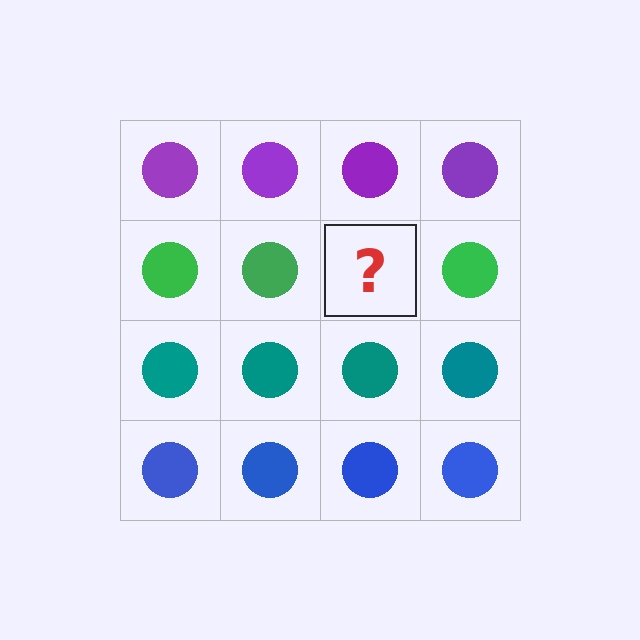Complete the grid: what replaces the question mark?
The question mark should be replaced with a green circle.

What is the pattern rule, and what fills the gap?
The rule is that each row has a consistent color. The gap should be filled with a green circle.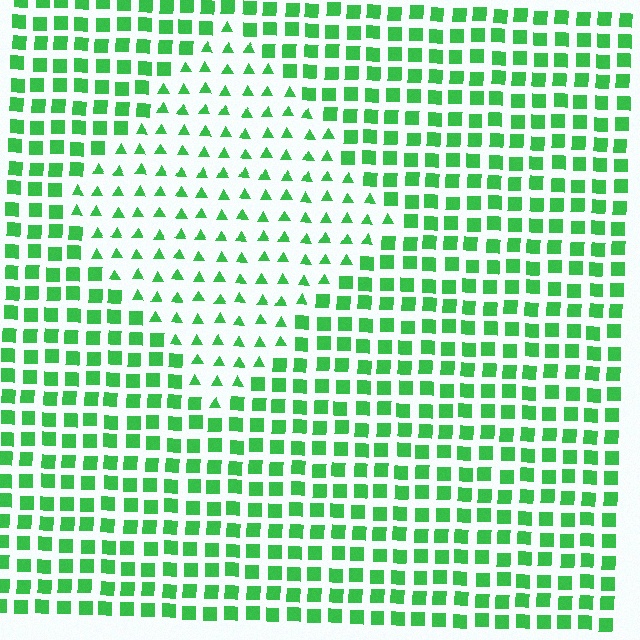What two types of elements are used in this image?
The image uses triangles inside the diamond region and squares outside it.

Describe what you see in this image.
The image is filled with small green elements arranged in a uniform grid. A diamond-shaped region contains triangles, while the surrounding area contains squares. The boundary is defined purely by the change in element shape.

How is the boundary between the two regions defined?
The boundary is defined by a change in element shape: triangles inside vs. squares outside. All elements share the same color and spacing.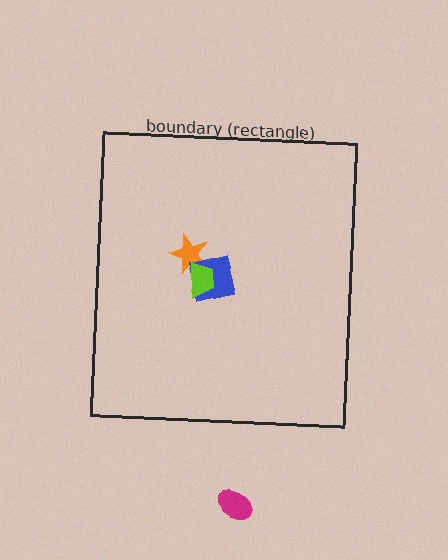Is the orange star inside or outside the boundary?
Inside.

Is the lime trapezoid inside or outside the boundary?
Inside.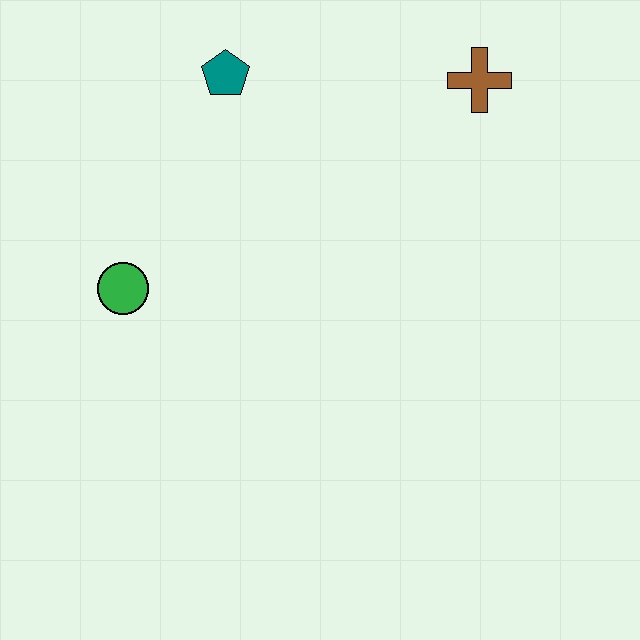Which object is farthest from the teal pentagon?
The brown cross is farthest from the teal pentagon.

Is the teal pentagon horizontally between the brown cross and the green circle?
Yes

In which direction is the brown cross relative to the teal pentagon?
The brown cross is to the right of the teal pentagon.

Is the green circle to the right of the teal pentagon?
No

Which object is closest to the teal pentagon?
The green circle is closest to the teal pentagon.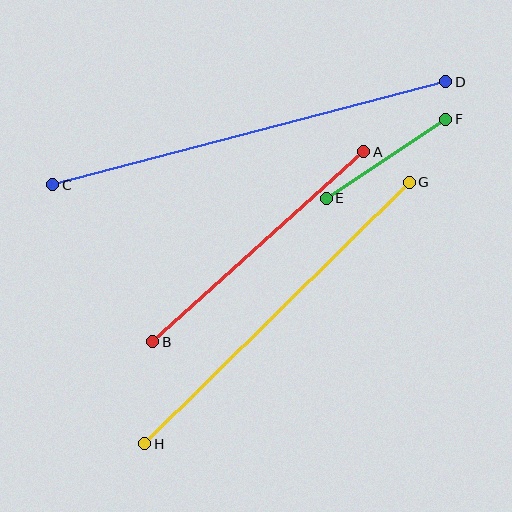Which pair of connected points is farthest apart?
Points C and D are farthest apart.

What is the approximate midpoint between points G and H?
The midpoint is at approximately (277, 313) pixels.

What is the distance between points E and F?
The distance is approximately 143 pixels.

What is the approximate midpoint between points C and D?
The midpoint is at approximately (249, 133) pixels.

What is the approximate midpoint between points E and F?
The midpoint is at approximately (386, 159) pixels.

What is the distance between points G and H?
The distance is approximately 371 pixels.